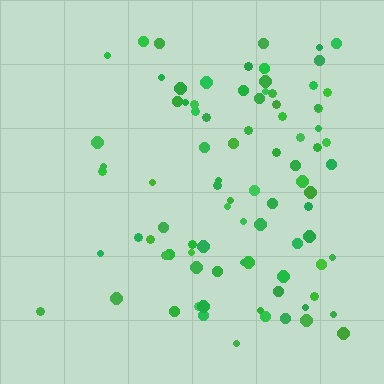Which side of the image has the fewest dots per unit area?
The left.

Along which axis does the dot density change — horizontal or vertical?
Horizontal.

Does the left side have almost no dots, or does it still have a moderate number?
Still a moderate number, just noticeably fewer than the right.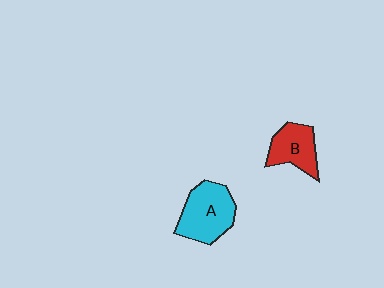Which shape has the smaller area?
Shape B (red).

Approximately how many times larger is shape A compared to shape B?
Approximately 1.4 times.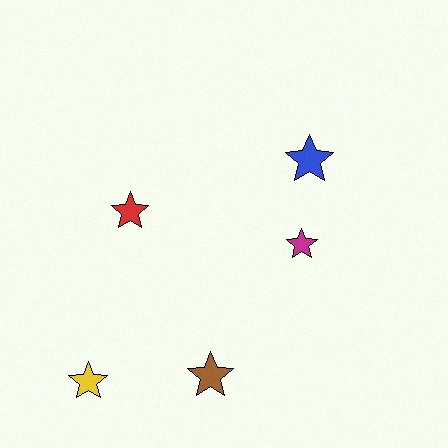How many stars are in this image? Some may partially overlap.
There are 5 stars.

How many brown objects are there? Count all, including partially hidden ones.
There is 1 brown object.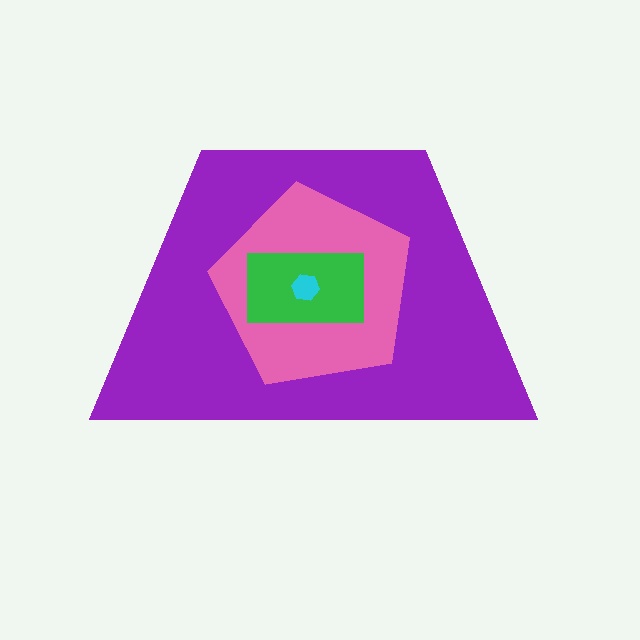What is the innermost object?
The cyan hexagon.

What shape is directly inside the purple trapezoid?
The pink pentagon.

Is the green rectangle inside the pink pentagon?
Yes.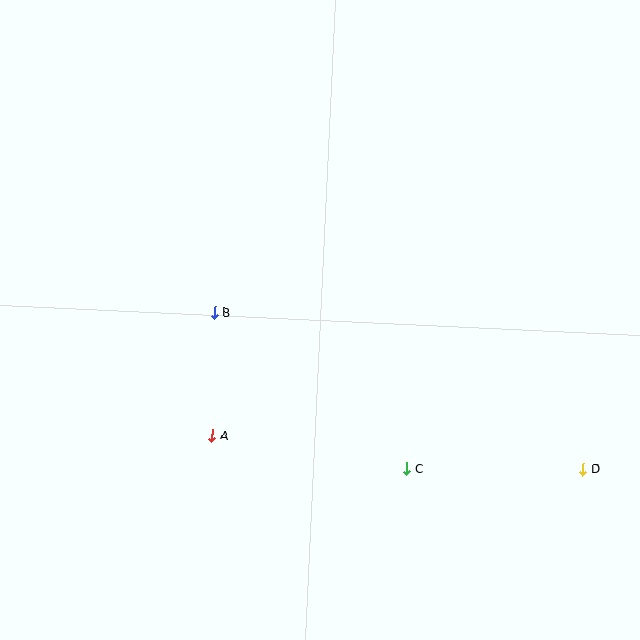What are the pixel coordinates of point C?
Point C is at (407, 469).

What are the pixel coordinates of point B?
Point B is at (215, 312).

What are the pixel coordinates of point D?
Point D is at (583, 469).